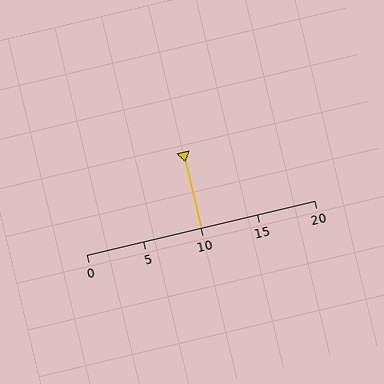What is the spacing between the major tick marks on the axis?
The major ticks are spaced 5 apart.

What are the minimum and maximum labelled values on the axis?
The axis runs from 0 to 20.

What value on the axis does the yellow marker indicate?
The marker indicates approximately 10.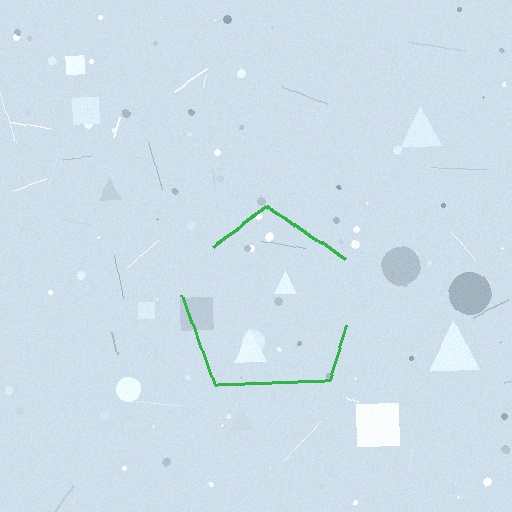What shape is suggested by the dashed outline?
The dashed outline suggests a pentagon.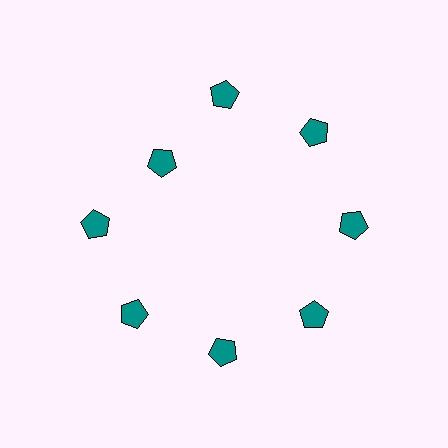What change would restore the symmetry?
The symmetry would be restored by moving it outward, back onto the ring so that all 8 pentagons sit at equal angles and equal distance from the center.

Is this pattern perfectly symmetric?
No. The 8 teal pentagons are arranged in a ring, but one element near the 10 o'clock position is pulled inward toward the center, breaking the 8-fold rotational symmetry.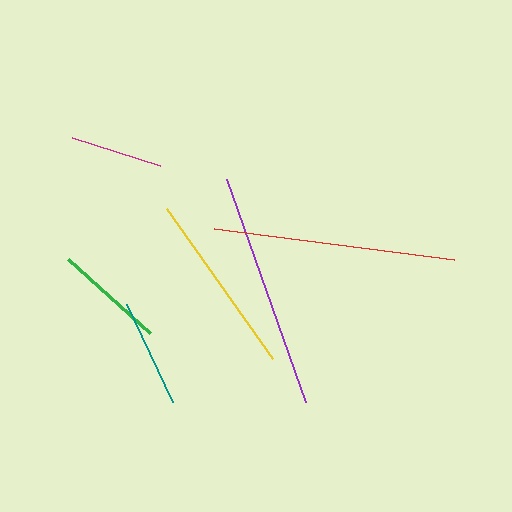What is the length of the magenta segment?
The magenta segment is approximately 93 pixels long.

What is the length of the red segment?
The red segment is approximately 243 pixels long.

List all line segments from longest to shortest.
From longest to shortest: red, purple, yellow, green, teal, magenta.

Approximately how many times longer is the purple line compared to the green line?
The purple line is approximately 2.1 times the length of the green line.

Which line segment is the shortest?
The magenta line is the shortest at approximately 93 pixels.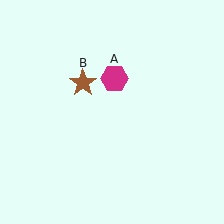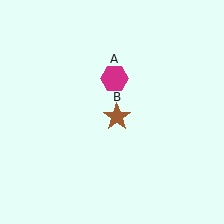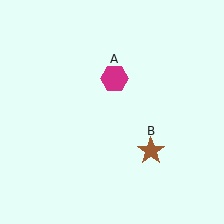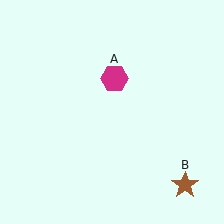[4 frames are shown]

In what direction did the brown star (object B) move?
The brown star (object B) moved down and to the right.